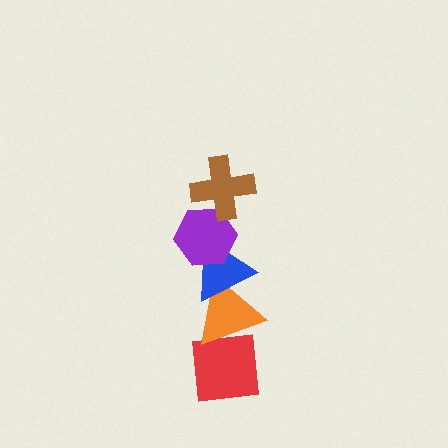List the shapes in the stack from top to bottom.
From top to bottom: the brown cross, the purple hexagon, the blue triangle, the orange triangle, the red square.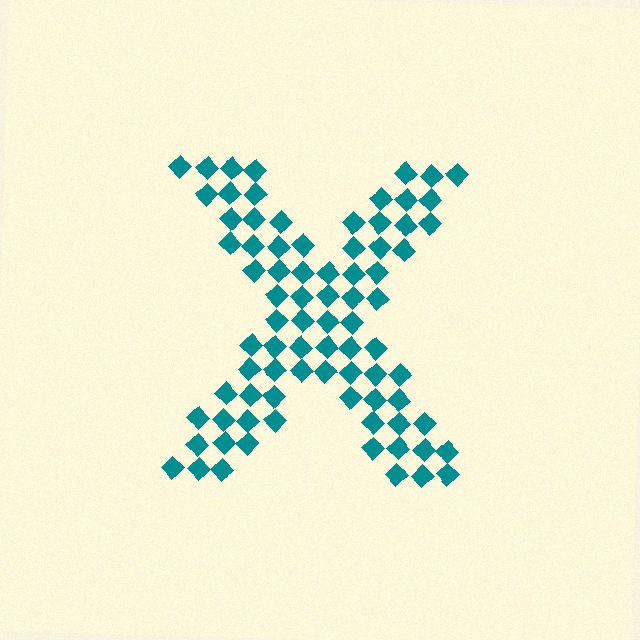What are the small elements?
The small elements are diamonds.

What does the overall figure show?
The overall figure shows the letter X.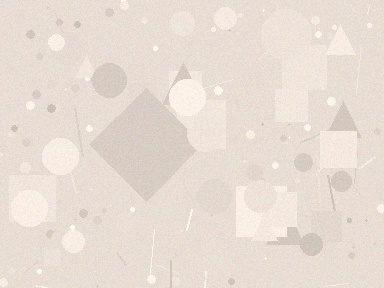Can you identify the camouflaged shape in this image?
The camouflaged shape is a diamond.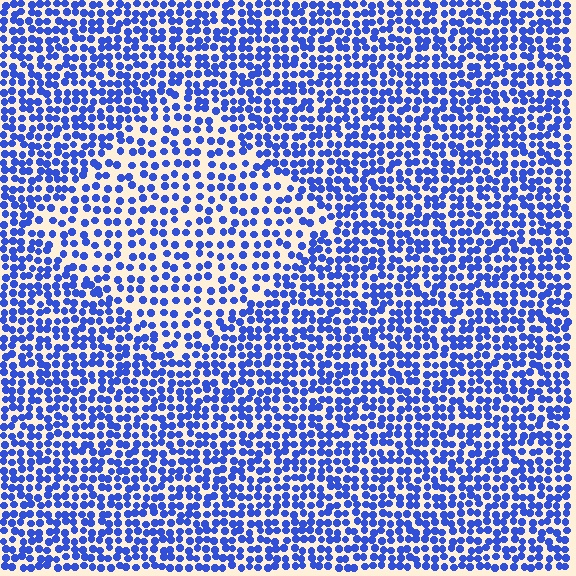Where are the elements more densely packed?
The elements are more densely packed outside the diamond boundary.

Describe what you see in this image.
The image contains small blue elements arranged at two different densities. A diamond-shaped region is visible where the elements are less densely packed than the surrounding area.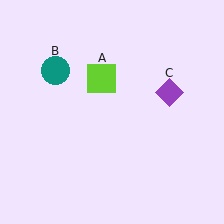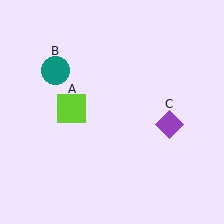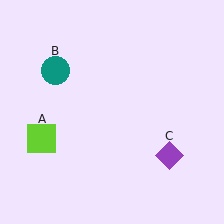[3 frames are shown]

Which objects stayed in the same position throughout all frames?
Teal circle (object B) remained stationary.